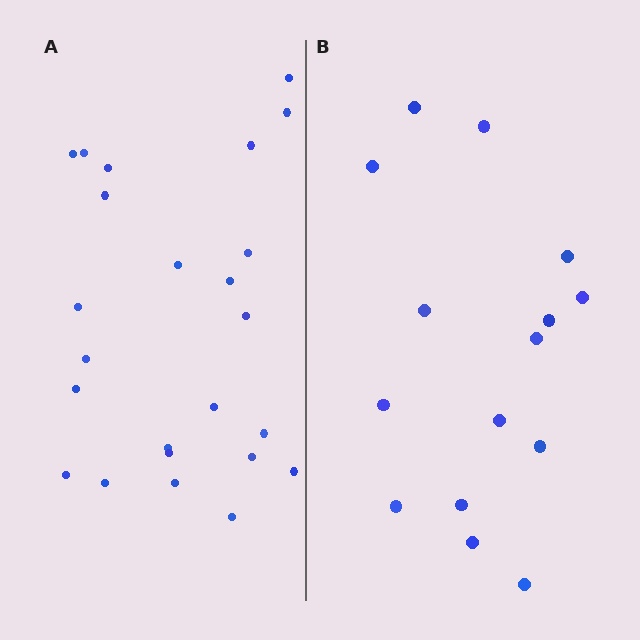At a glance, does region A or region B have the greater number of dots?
Region A (the left region) has more dots.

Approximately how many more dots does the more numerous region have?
Region A has roughly 8 or so more dots than region B.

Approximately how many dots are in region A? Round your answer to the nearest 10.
About 20 dots. (The exact count is 24, which rounds to 20.)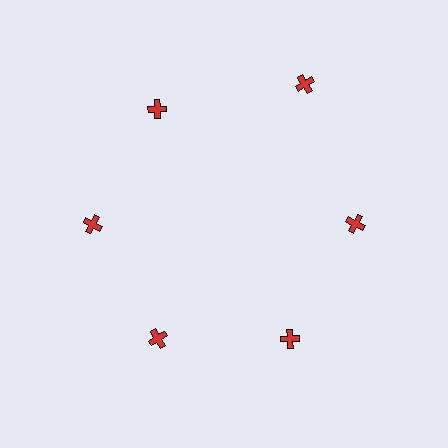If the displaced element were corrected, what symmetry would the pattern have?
It would have 6-fold rotational symmetry — the pattern would map onto itself every 60 degrees.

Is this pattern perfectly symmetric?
No. The 6 red crosses are arranged in a ring, but one element near the 1 o'clock position is pushed outward from the center, breaking the 6-fold rotational symmetry.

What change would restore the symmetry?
The symmetry would be restored by moving it inward, back onto the ring so that all 6 crosses sit at equal angles and equal distance from the center.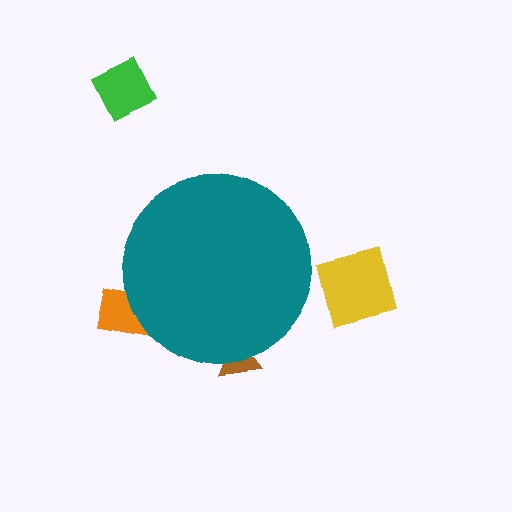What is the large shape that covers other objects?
A teal circle.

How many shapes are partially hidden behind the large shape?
2 shapes are partially hidden.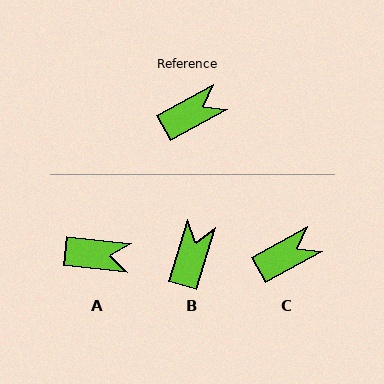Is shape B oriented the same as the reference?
No, it is off by about 45 degrees.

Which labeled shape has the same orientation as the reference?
C.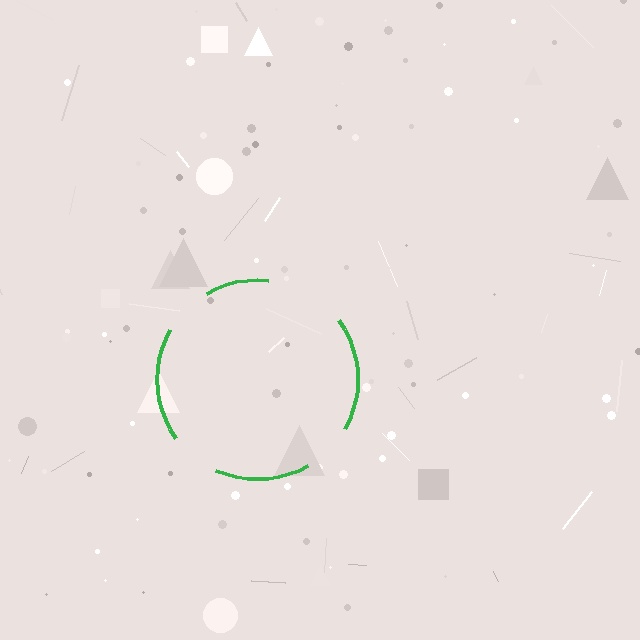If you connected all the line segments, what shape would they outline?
They would outline a circle.